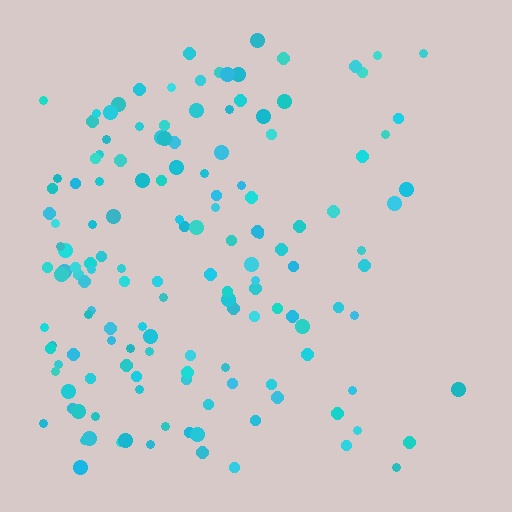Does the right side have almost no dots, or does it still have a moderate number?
Still a moderate number, just noticeably fewer than the left.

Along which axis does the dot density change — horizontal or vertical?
Horizontal.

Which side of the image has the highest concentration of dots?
The left.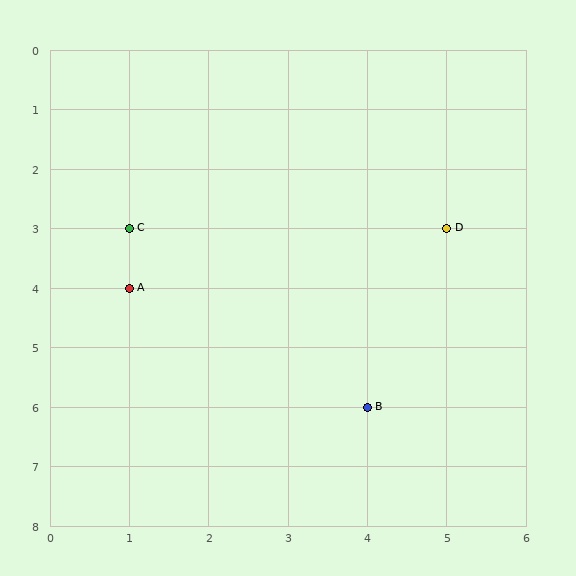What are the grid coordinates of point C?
Point C is at grid coordinates (1, 3).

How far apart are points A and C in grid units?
Points A and C are 1 row apart.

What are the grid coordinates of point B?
Point B is at grid coordinates (4, 6).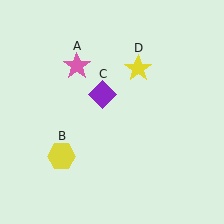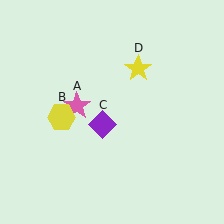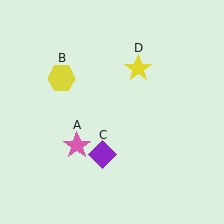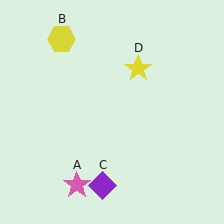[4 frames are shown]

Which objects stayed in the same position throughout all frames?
Yellow star (object D) remained stationary.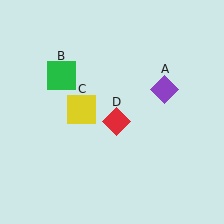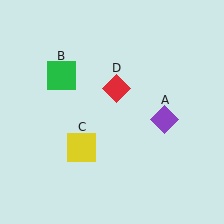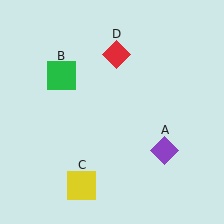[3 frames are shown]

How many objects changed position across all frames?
3 objects changed position: purple diamond (object A), yellow square (object C), red diamond (object D).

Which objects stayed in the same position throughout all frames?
Green square (object B) remained stationary.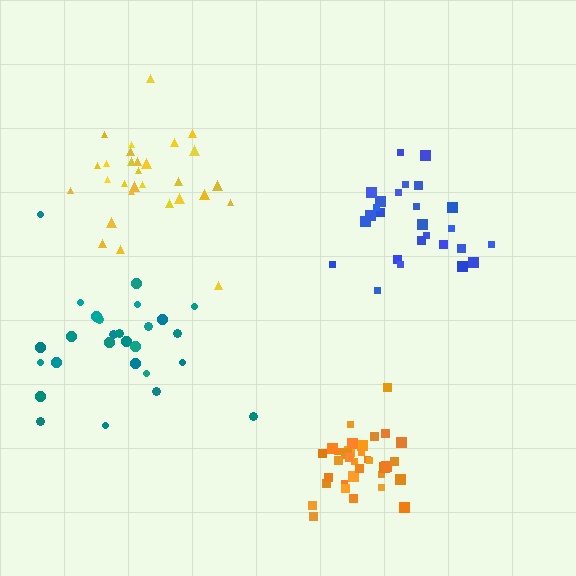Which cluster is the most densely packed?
Orange.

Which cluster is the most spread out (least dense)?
Teal.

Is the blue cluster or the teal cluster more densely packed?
Blue.